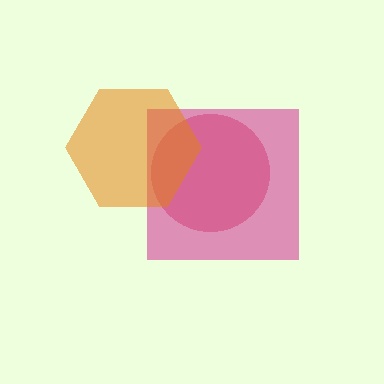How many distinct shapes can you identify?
There are 3 distinct shapes: a red circle, a magenta square, an orange hexagon.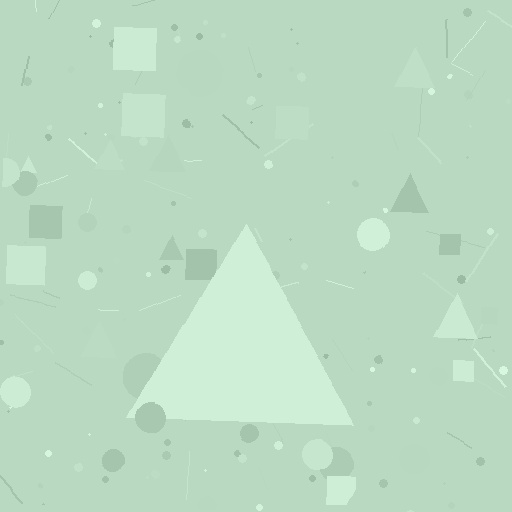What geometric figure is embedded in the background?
A triangle is embedded in the background.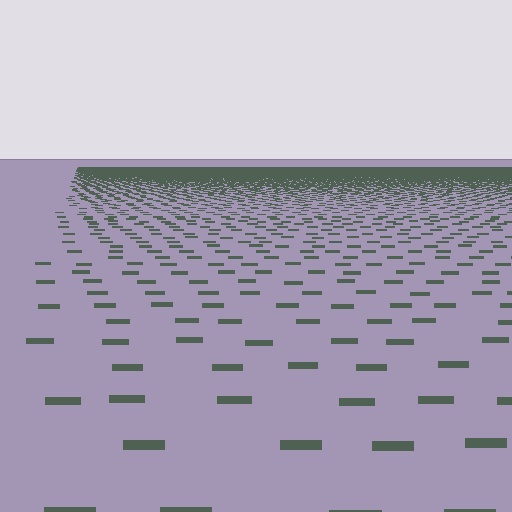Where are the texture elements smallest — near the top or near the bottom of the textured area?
Near the top.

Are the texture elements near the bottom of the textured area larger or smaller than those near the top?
Larger. Near the bottom, elements are closer to the viewer and appear at a bigger on-screen size.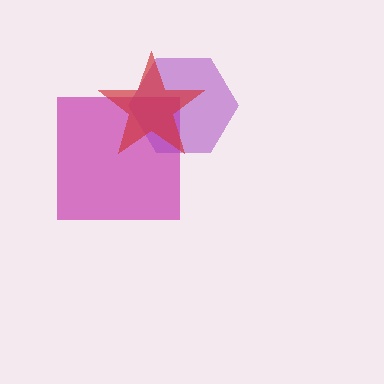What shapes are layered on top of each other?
The layered shapes are: a magenta square, a purple hexagon, a red star.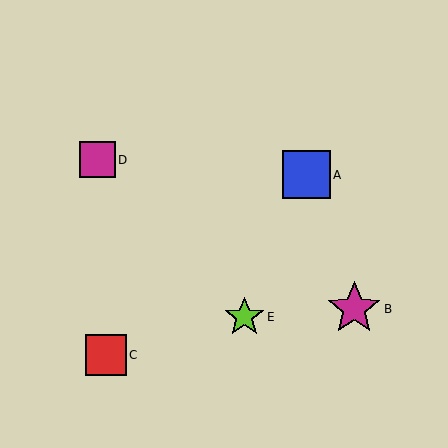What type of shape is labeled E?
Shape E is a lime star.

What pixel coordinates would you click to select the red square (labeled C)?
Click at (106, 355) to select the red square C.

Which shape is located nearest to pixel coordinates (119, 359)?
The red square (labeled C) at (106, 355) is nearest to that location.